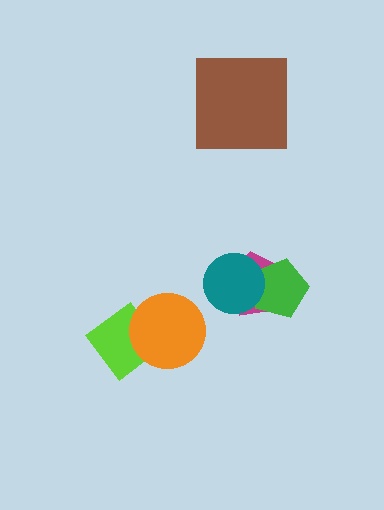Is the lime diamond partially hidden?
Yes, it is partially covered by another shape.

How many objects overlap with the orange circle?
1 object overlaps with the orange circle.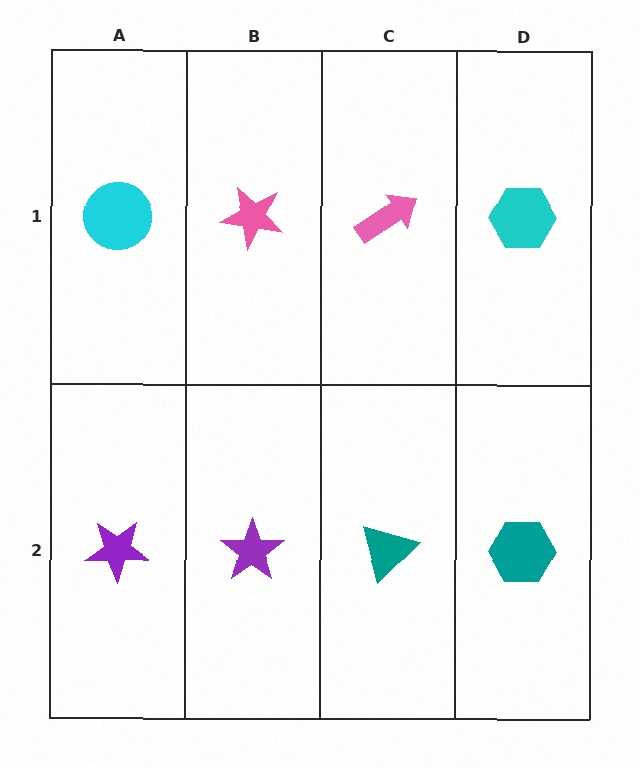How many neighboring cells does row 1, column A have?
2.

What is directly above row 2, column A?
A cyan circle.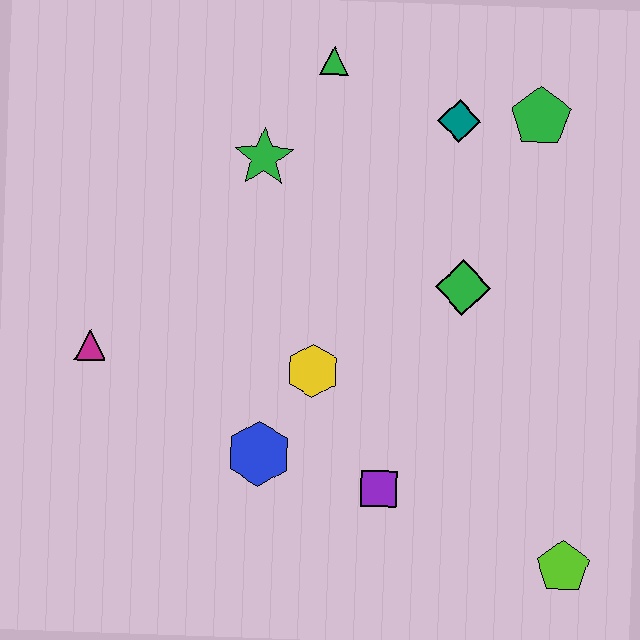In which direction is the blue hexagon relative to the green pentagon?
The blue hexagon is below the green pentagon.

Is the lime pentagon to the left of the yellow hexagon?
No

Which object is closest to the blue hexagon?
The yellow hexagon is closest to the blue hexagon.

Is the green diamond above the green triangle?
No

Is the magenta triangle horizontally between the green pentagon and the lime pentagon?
No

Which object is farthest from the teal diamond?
The lime pentagon is farthest from the teal diamond.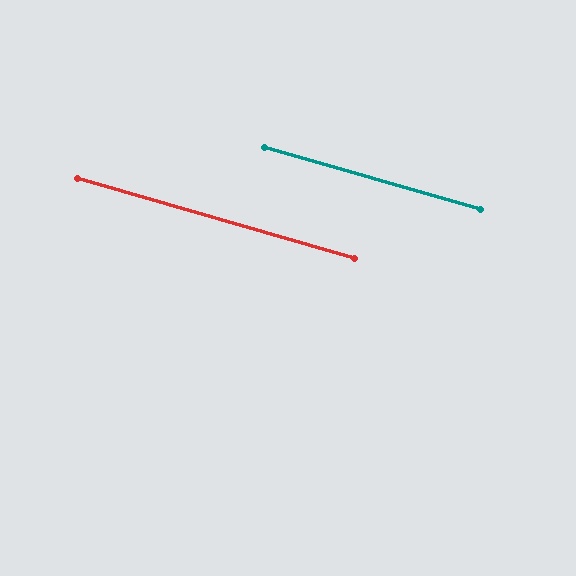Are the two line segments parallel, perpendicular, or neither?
Parallel — their directions differ by only 0.2°.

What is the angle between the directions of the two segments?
Approximately 0 degrees.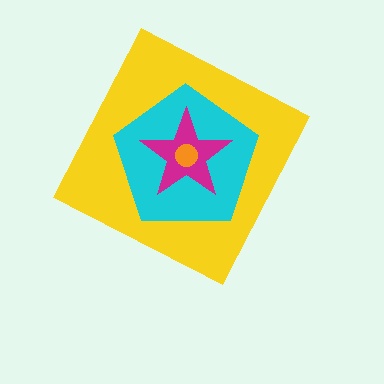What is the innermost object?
The orange circle.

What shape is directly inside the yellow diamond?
The cyan pentagon.